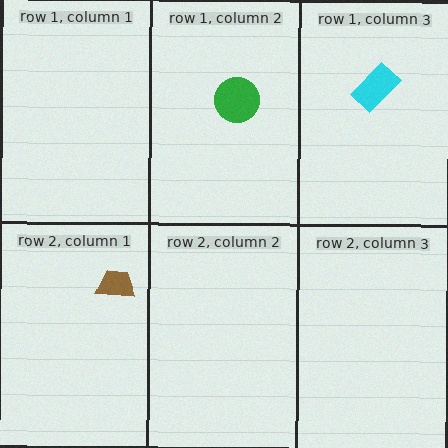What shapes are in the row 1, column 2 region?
The green circle.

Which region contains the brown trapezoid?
The row 2, column 1 region.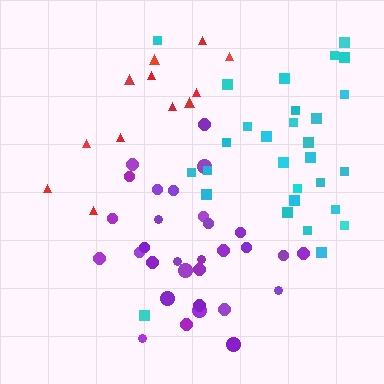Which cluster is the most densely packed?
Purple.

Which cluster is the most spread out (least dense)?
Red.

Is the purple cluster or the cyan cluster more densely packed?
Purple.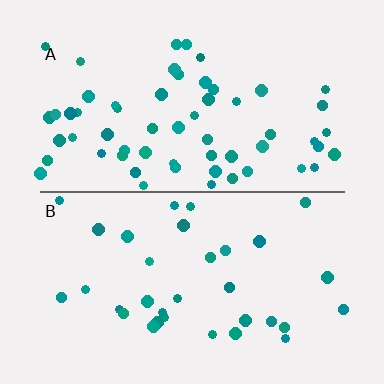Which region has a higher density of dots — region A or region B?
A (the top).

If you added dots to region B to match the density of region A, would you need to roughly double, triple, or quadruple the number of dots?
Approximately double.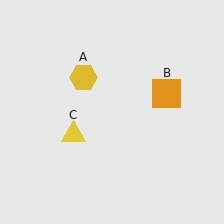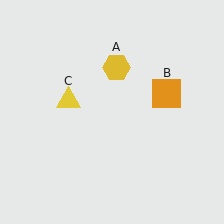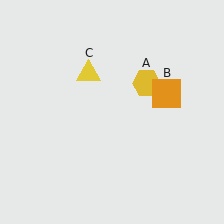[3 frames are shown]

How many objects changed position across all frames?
2 objects changed position: yellow hexagon (object A), yellow triangle (object C).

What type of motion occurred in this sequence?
The yellow hexagon (object A), yellow triangle (object C) rotated clockwise around the center of the scene.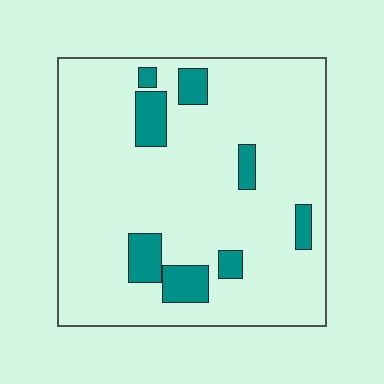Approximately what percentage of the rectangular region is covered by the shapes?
Approximately 15%.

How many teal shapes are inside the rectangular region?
8.